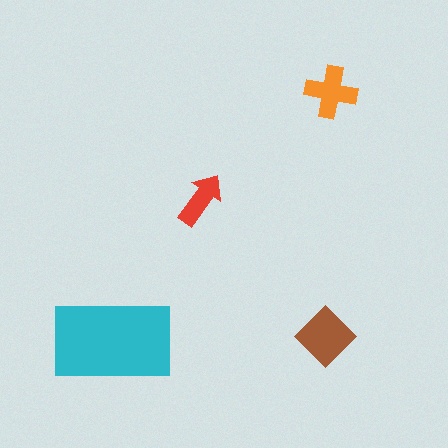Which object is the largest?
The cyan rectangle.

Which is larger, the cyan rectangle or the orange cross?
The cyan rectangle.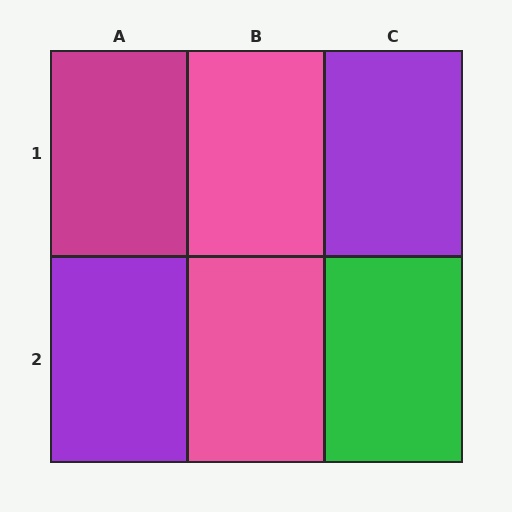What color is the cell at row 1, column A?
Magenta.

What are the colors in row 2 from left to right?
Purple, pink, green.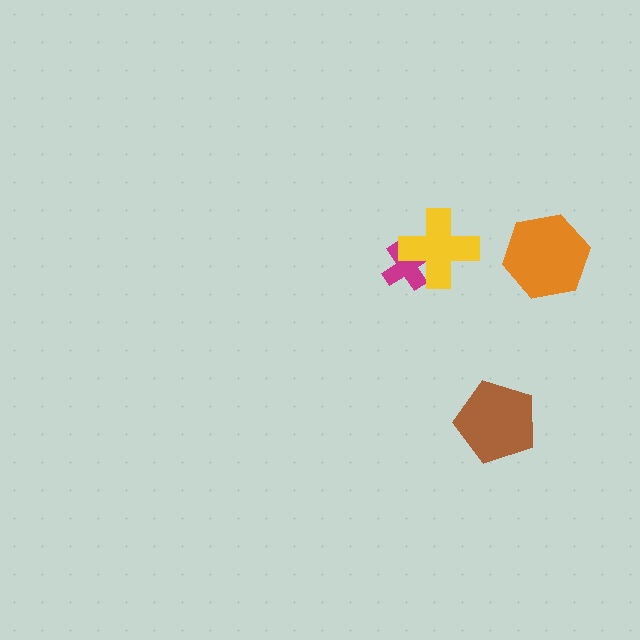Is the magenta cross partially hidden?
Yes, it is partially covered by another shape.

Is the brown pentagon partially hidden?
No, no other shape covers it.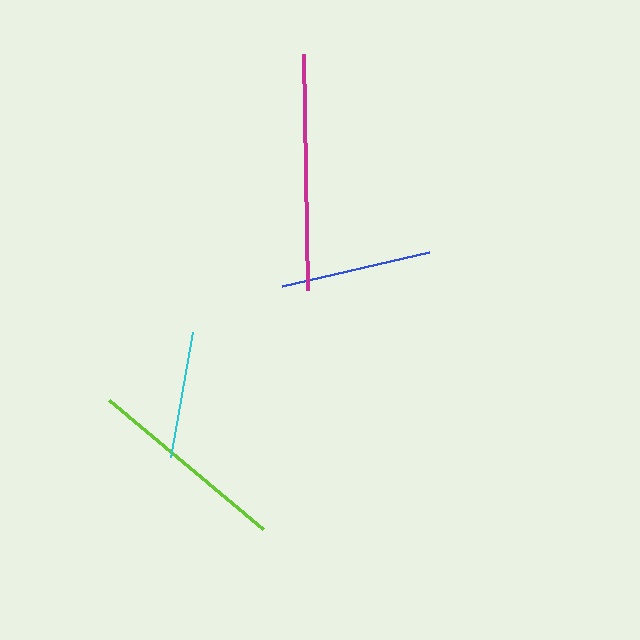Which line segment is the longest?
The magenta line is the longest at approximately 235 pixels.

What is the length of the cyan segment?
The cyan segment is approximately 128 pixels long.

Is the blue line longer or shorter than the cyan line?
The blue line is longer than the cyan line.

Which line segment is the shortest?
The cyan line is the shortest at approximately 128 pixels.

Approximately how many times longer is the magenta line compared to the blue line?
The magenta line is approximately 1.6 times the length of the blue line.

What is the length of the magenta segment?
The magenta segment is approximately 235 pixels long.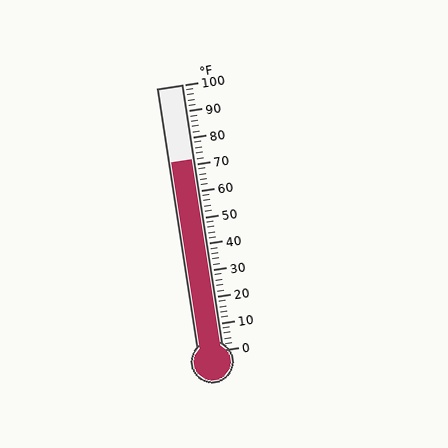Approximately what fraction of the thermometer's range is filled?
The thermometer is filled to approximately 70% of its range.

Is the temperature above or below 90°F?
The temperature is below 90°F.